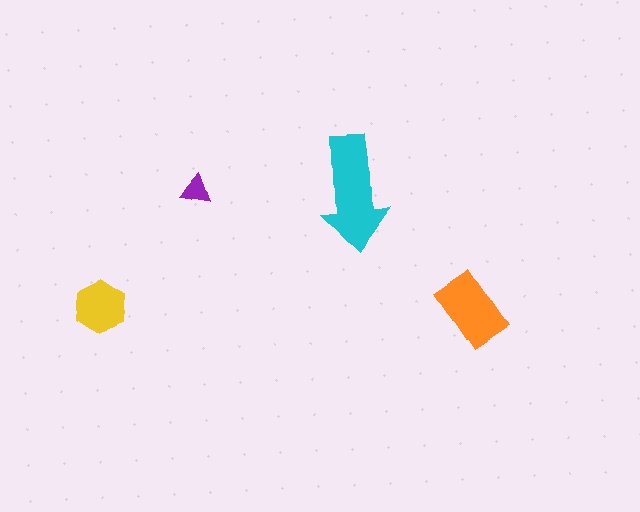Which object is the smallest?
The purple triangle.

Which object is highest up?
The purple triangle is topmost.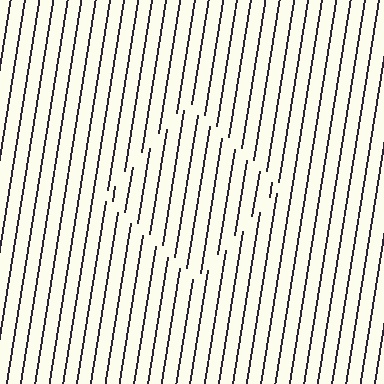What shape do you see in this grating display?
An illusory square. The interior of the shape contains the same grating, shifted by half a period — the contour is defined by the phase discontinuity where line-ends from the inner and outer gratings abut.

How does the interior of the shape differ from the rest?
The interior of the shape contains the same grating, shifted by half a period — the contour is defined by the phase discontinuity where line-ends from the inner and outer gratings abut.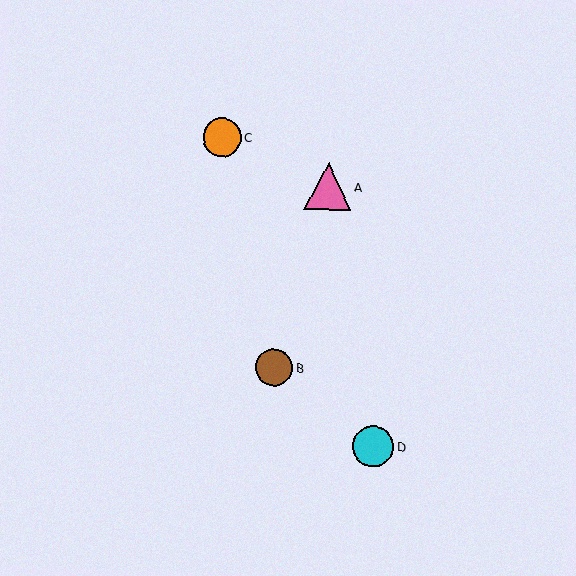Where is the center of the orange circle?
The center of the orange circle is at (222, 137).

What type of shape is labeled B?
Shape B is a brown circle.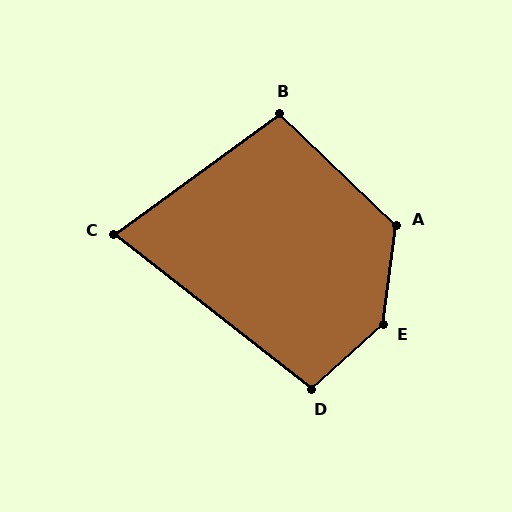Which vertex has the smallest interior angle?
C, at approximately 74 degrees.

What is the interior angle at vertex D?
Approximately 100 degrees (obtuse).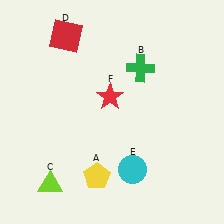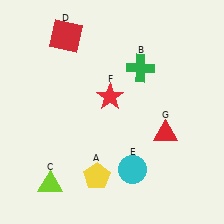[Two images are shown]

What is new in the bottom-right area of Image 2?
A red triangle (G) was added in the bottom-right area of Image 2.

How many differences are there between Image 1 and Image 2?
There is 1 difference between the two images.